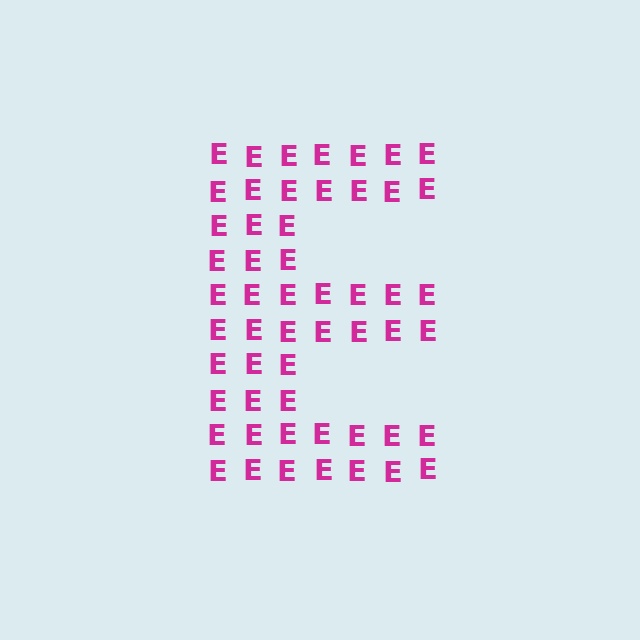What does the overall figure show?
The overall figure shows the letter E.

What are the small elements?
The small elements are letter E's.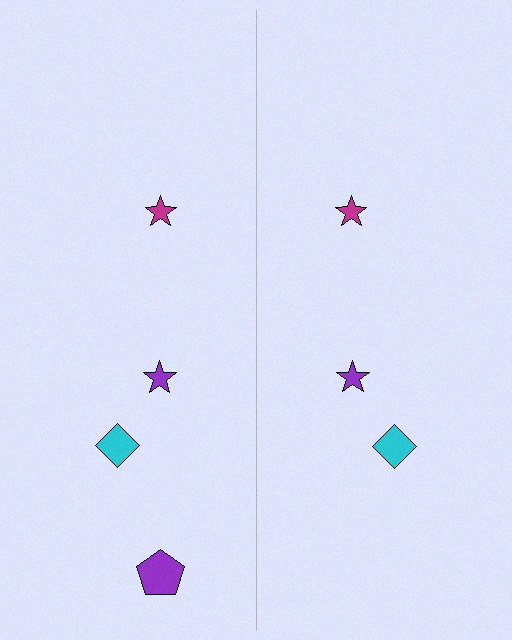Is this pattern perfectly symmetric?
No, the pattern is not perfectly symmetric. A purple pentagon is missing from the right side.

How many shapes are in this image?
There are 7 shapes in this image.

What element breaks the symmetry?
A purple pentagon is missing from the right side.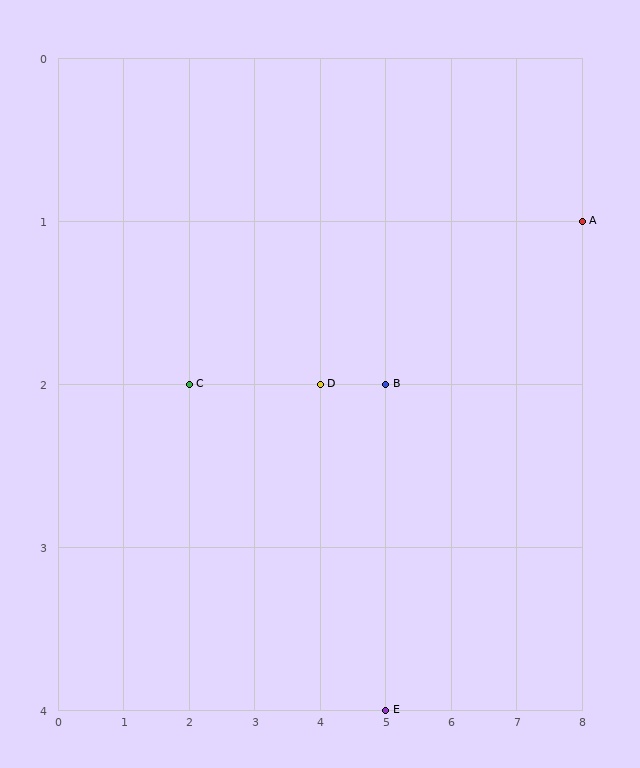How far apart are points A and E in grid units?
Points A and E are 3 columns and 3 rows apart (about 4.2 grid units diagonally).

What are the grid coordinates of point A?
Point A is at grid coordinates (8, 1).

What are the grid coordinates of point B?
Point B is at grid coordinates (5, 2).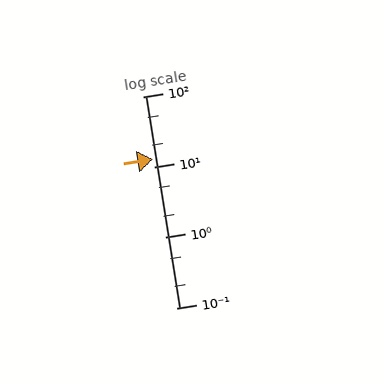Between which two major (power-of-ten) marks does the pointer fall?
The pointer is between 10 and 100.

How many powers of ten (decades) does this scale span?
The scale spans 3 decades, from 0.1 to 100.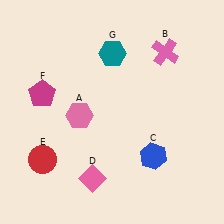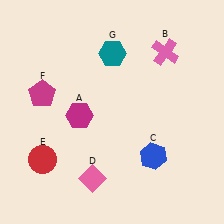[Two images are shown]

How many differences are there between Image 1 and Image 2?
There is 1 difference between the two images.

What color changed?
The hexagon (A) changed from pink in Image 1 to magenta in Image 2.